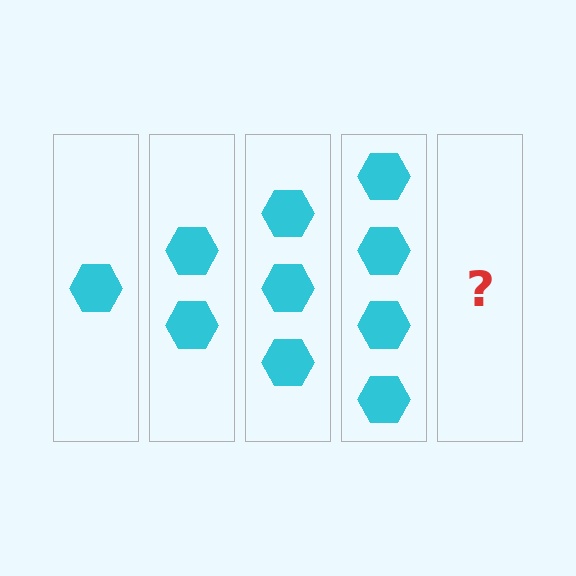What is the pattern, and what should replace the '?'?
The pattern is that each step adds one more hexagon. The '?' should be 5 hexagons.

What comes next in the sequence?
The next element should be 5 hexagons.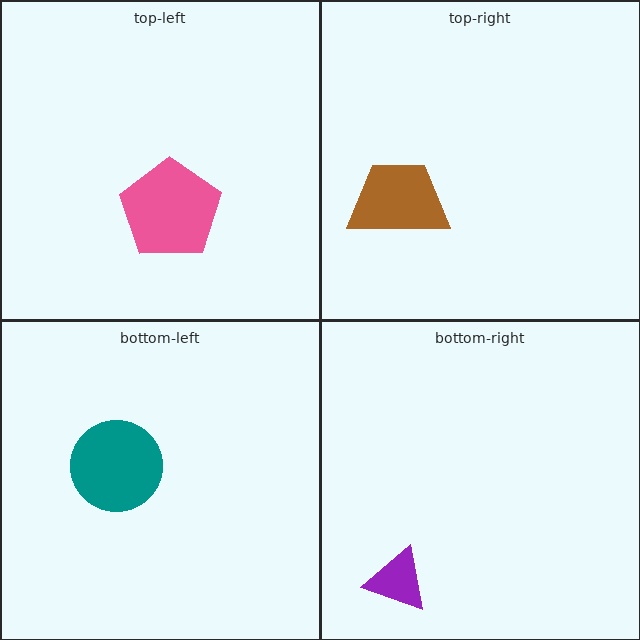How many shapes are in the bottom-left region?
1.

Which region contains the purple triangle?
The bottom-right region.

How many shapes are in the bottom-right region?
1.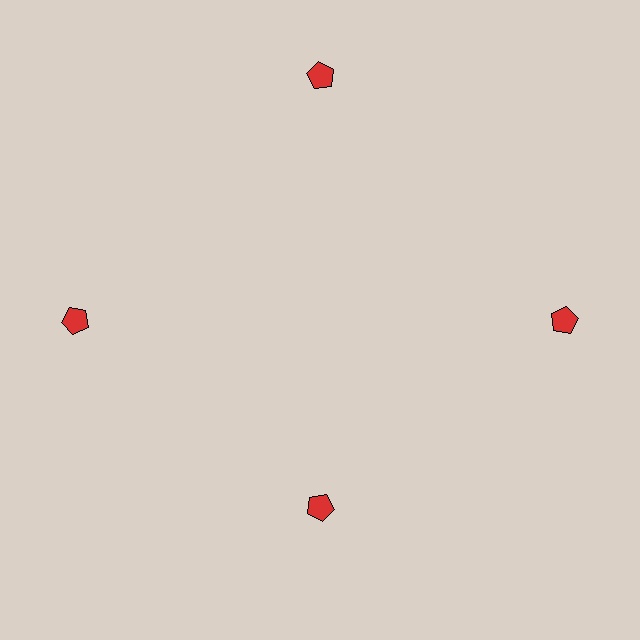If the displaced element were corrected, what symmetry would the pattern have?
It would have 4-fold rotational symmetry — the pattern would map onto itself every 90 degrees.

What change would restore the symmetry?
The symmetry would be restored by moving it outward, back onto the ring so that all 4 pentagons sit at equal angles and equal distance from the center.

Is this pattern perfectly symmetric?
No. The 4 red pentagons are arranged in a ring, but one element near the 6 o'clock position is pulled inward toward the center, breaking the 4-fold rotational symmetry.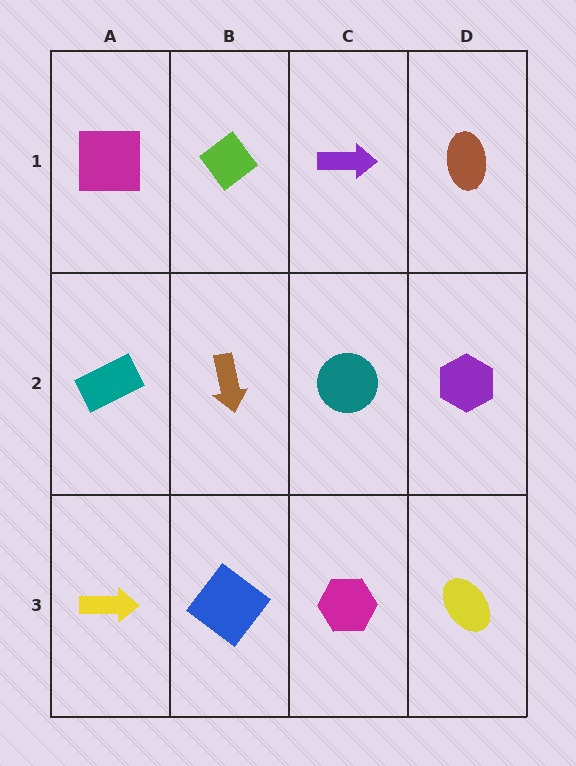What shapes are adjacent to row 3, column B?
A brown arrow (row 2, column B), a yellow arrow (row 3, column A), a magenta hexagon (row 3, column C).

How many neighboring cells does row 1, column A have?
2.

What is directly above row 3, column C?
A teal circle.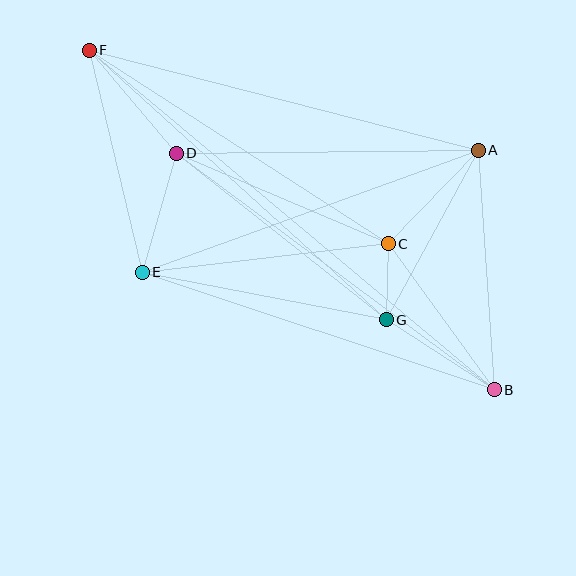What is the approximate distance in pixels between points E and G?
The distance between E and G is approximately 249 pixels.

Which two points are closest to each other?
Points C and G are closest to each other.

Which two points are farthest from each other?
Points B and F are farthest from each other.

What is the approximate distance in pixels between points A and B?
The distance between A and B is approximately 240 pixels.